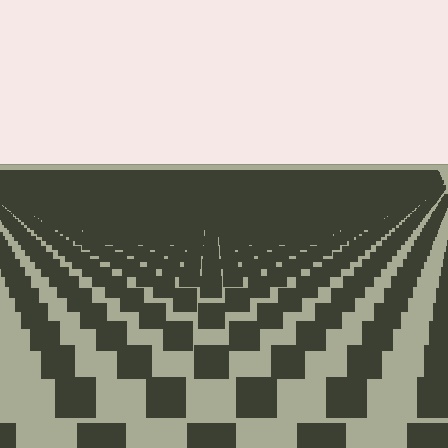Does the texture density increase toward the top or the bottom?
Density increases toward the top.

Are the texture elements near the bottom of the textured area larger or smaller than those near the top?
Larger. Near the bottom, elements are closer to the viewer and appear at a bigger on-screen size.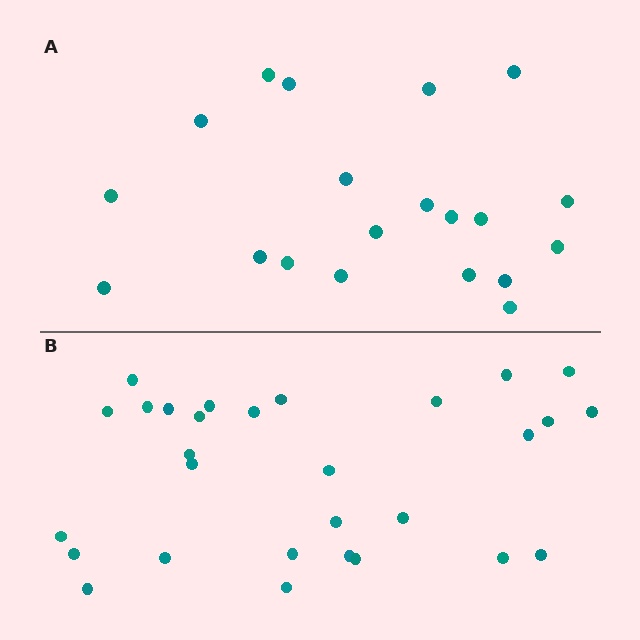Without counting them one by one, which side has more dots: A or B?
Region B (the bottom region) has more dots.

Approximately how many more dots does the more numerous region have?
Region B has roughly 8 or so more dots than region A.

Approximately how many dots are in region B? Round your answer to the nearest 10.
About 30 dots. (The exact count is 29, which rounds to 30.)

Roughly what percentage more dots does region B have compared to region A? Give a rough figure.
About 45% more.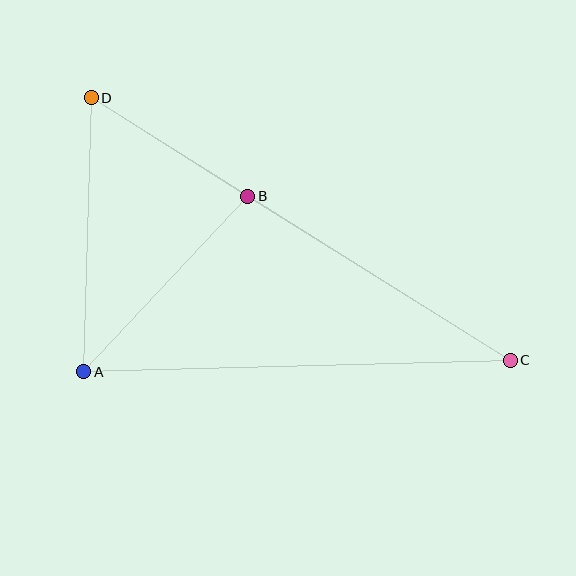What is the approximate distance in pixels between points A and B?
The distance between A and B is approximately 240 pixels.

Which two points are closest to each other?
Points B and D are closest to each other.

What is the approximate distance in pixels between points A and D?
The distance between A and D is approximately 274 pixels.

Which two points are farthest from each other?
Points C and D are farthest from each other.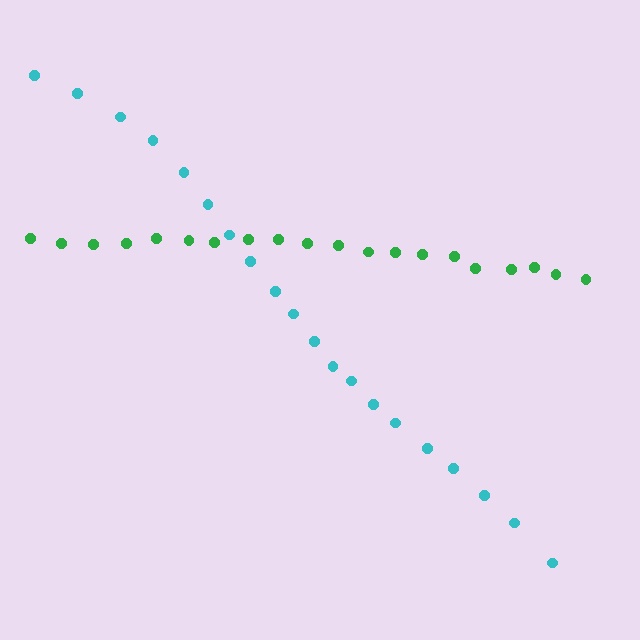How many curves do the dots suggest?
There are 2 distinct paths.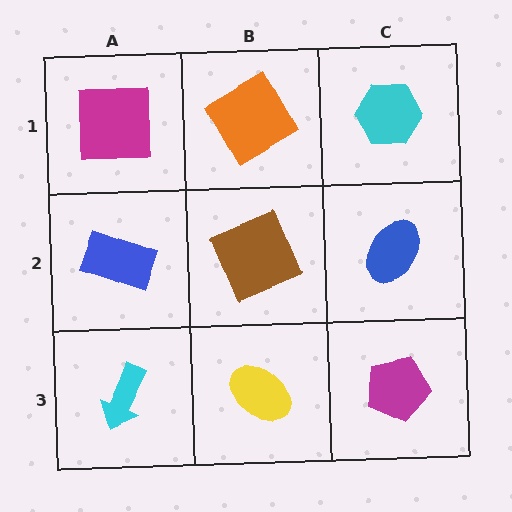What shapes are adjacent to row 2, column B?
An orange diamond (row 1, column B), a yellow ellipse (row 3, column B), a blue rectangle (row 2, column A), a blue ellipse (row 2, column C).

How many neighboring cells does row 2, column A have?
3.